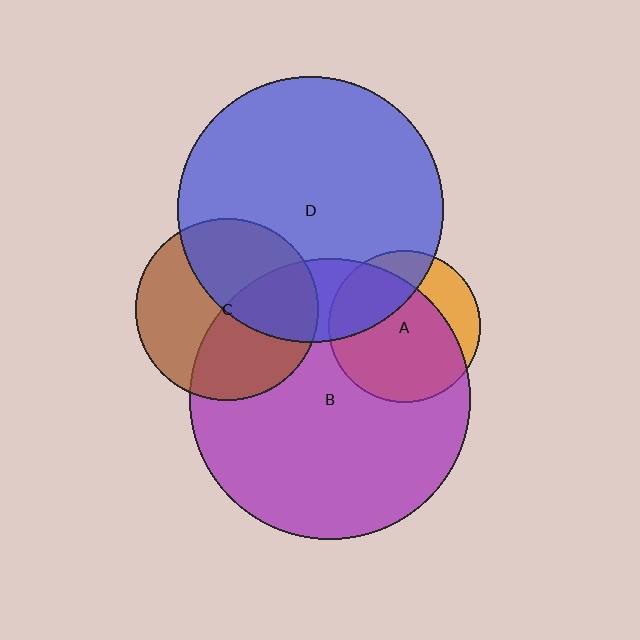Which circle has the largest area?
Circle B (purple).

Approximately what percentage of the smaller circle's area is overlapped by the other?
Approximately 45%.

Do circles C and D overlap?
Yes.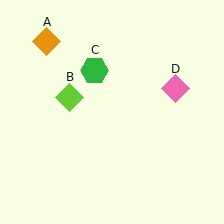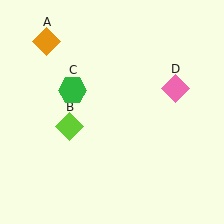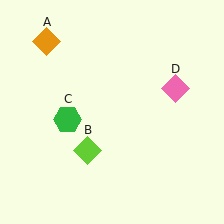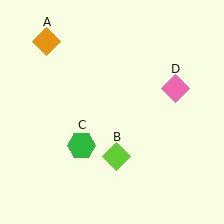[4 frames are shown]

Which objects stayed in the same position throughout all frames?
Orange diamond (object A) and pink diamond (object D) remained stationary.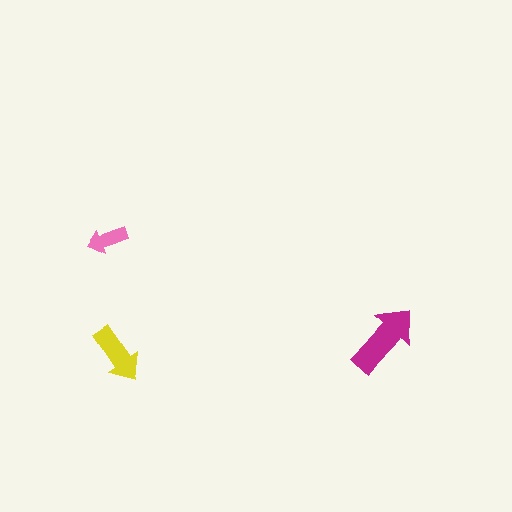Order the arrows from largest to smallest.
the magenta one, the yellow one, the pink one.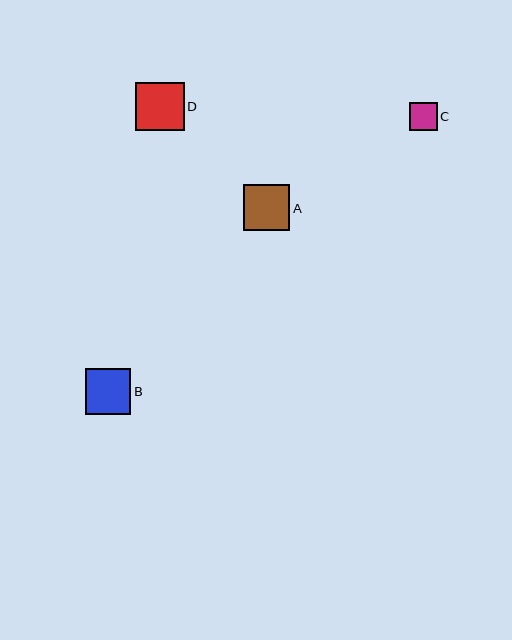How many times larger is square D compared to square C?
Square D is approximately 1.7 times the size of square C.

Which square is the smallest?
Square C is the smallest with a size of approximately 28 pixels.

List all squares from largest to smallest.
From largest to smallest: D, A, B, C.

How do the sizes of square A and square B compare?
Square A and square B are approximately the same size.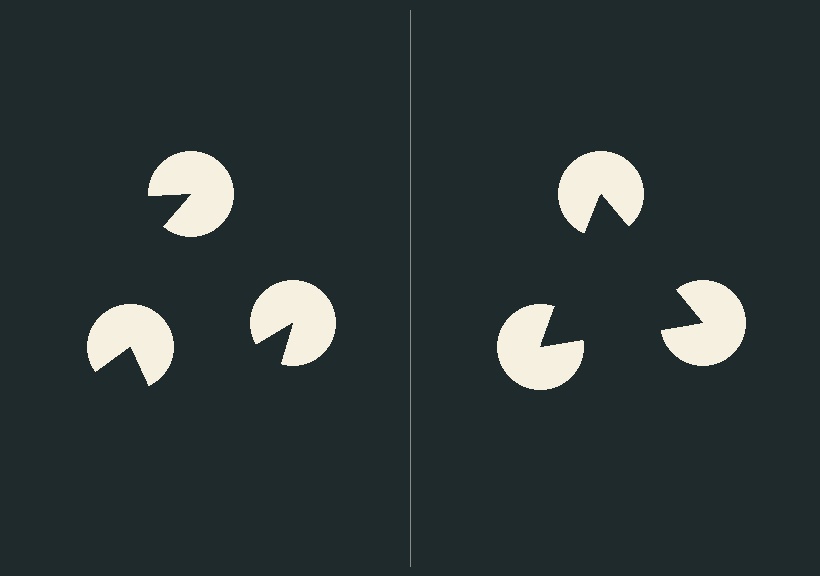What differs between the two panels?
The pac-man discs are positioned identically on both sides; only the wedge orientations differ. On the right they align to a triangle; on the left they are misaligned.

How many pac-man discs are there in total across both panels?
6 — 3 on each side.